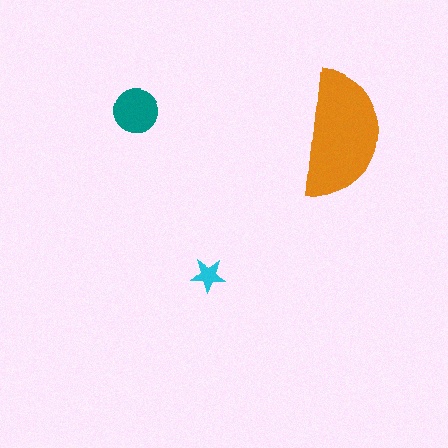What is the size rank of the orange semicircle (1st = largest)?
1st.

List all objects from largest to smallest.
The orange semicircle, the teal circle, the cyan star.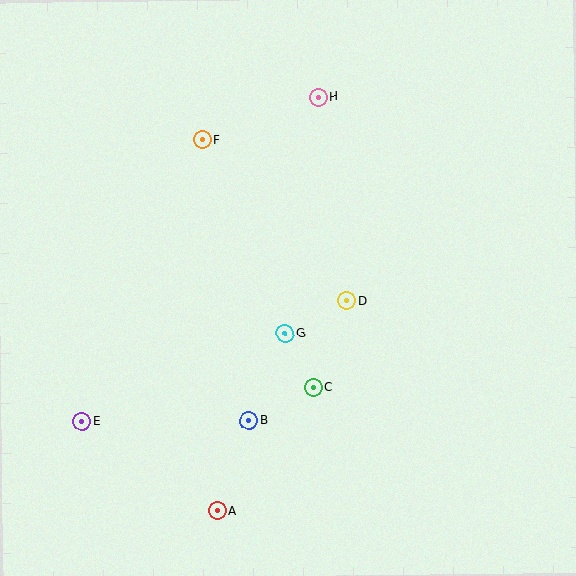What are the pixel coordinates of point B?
Point B is at (249, 421).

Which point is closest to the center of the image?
Point G at (285, 333) is closest to the center.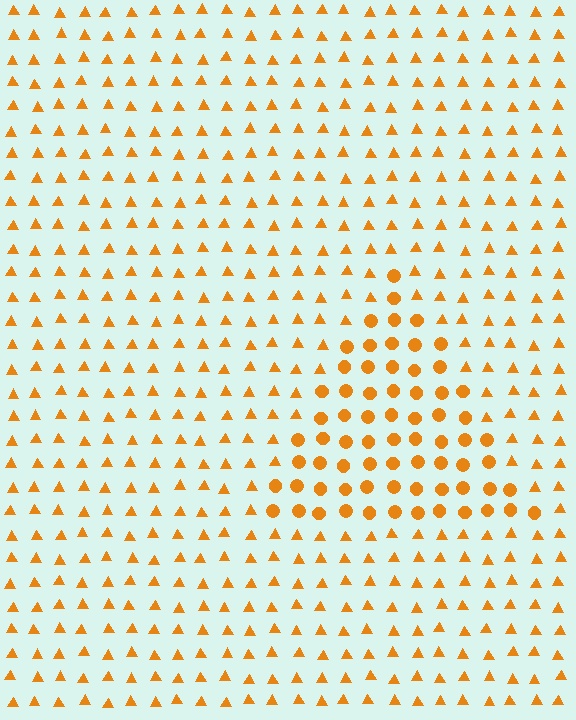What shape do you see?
I see a triangle.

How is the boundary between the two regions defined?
The boundary is defined by a change in element shape: circles inside vs. triangles outside. All elements share the same color and spacing.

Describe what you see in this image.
The image is filled with small orange elements arranged in a uniform grid. A triangle-shaped region contains circles, while the surrounding area contains triangles. The boundary is defined purely by the change in element shape.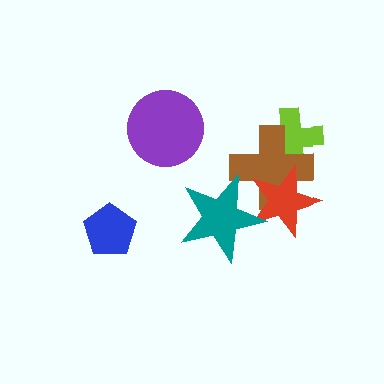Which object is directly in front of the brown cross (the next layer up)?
The red star is directly in front of the brown cross.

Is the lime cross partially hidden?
Yes, it is partially covered by another shape.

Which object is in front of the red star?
The teal star is in front of the red star.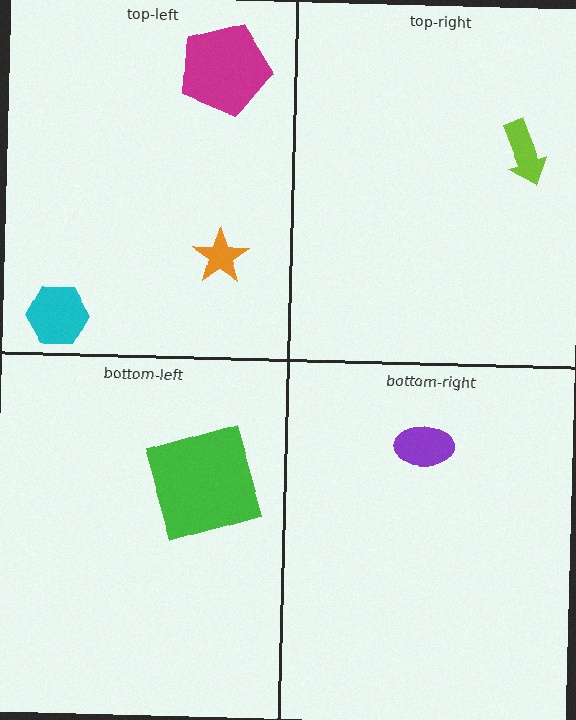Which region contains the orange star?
The top-left region.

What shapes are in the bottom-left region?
The green square.